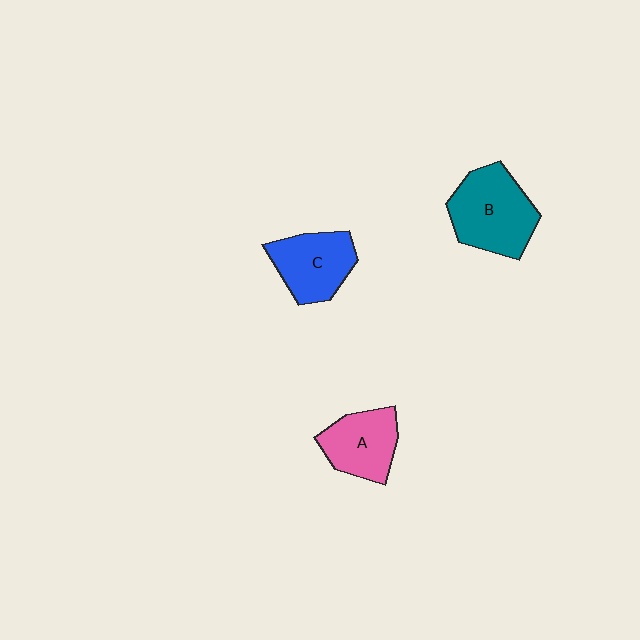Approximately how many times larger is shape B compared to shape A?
Approximately 1.4 times.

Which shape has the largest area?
Shape B (teal).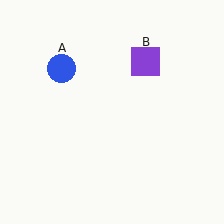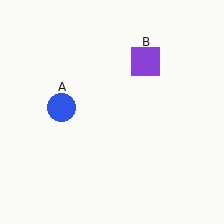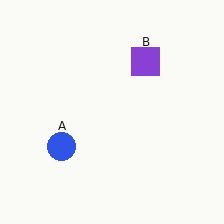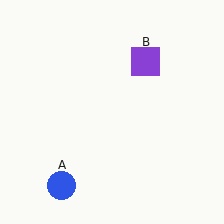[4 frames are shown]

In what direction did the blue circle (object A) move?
The blue circle (object A) moved down.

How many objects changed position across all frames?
1 object changed position: blue circle (object A).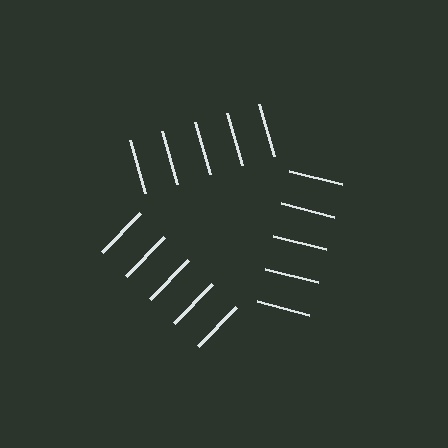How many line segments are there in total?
15 — 5 along each of the 3 edges.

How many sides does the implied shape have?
3 sides — the line-ends trace a triangle.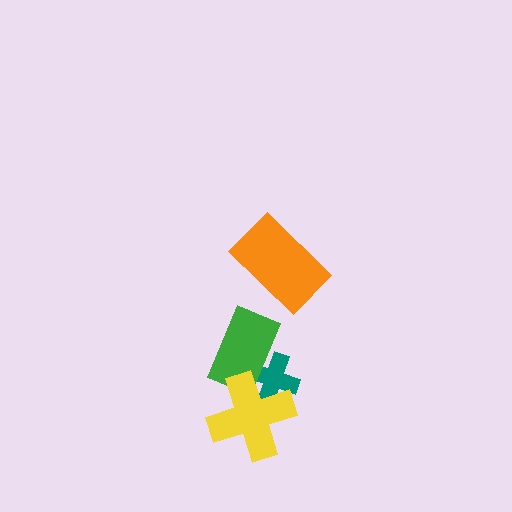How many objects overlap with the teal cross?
2 objects overlap with the teal cross.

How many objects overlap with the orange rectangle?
0 objects overlap with the orange rectangle.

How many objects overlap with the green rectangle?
2 objects overlap with the green rectangle.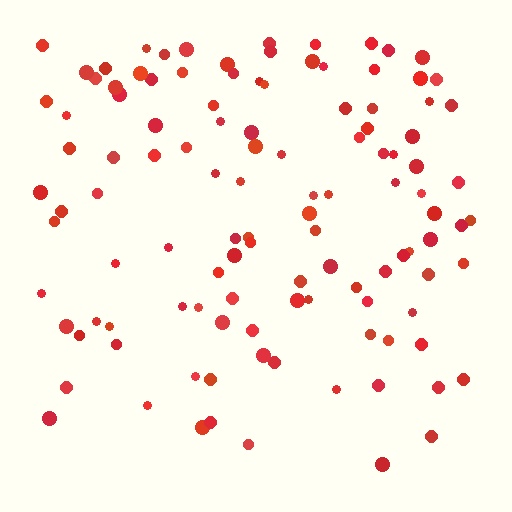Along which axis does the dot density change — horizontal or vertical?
Vertical.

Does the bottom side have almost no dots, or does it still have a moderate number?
Still a moderate number, just noticeably fewer than the top.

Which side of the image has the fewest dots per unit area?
The bottom.